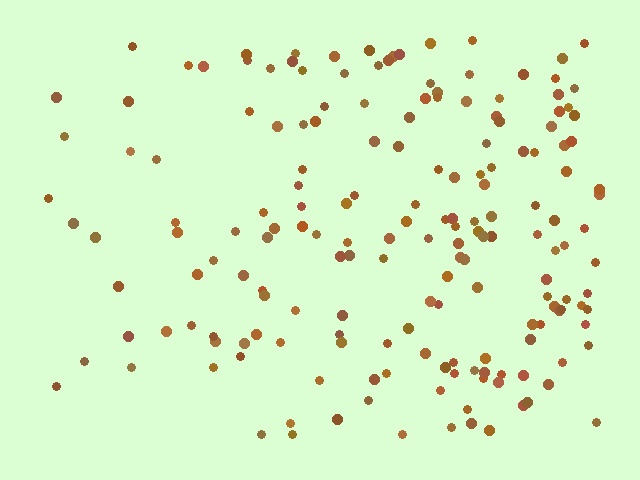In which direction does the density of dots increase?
From left to right, with the right side densest.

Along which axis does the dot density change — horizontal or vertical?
Horizontal.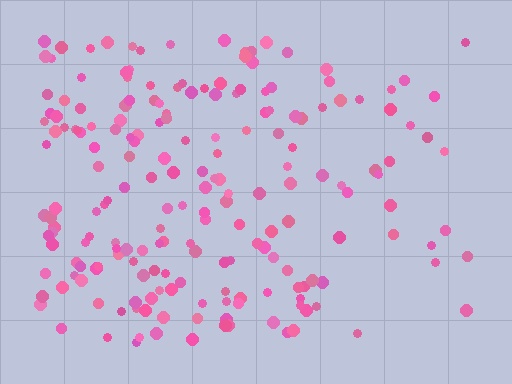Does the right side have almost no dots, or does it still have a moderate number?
Still a moderate number, just noticeably fewer than the left.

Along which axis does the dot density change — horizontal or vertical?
Horizontal.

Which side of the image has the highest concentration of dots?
The left.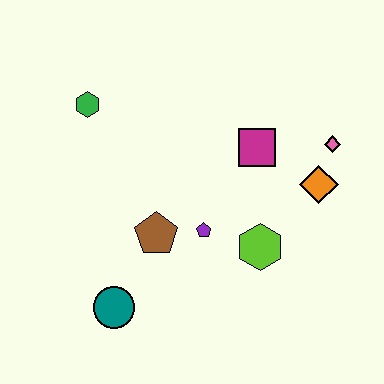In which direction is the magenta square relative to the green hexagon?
The magenta square is to the right of the green hexagon.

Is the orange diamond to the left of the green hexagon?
No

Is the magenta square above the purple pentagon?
Yes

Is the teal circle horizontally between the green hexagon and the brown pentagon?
Yes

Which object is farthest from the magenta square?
The teal circle is farthest from the magenta square.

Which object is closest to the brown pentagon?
The purple pentagon is closest to the brown pentagon.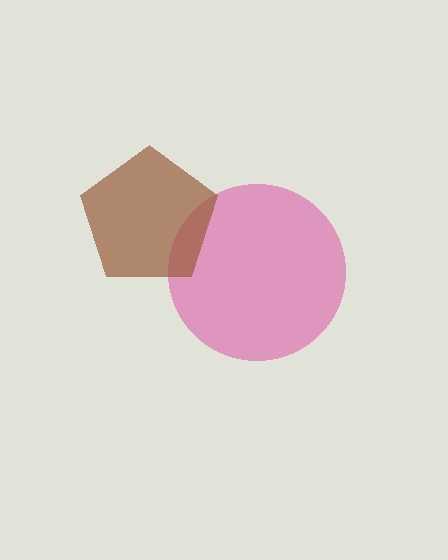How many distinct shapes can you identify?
There are 2 distinct shapes: a pink circle, a brown pentagon.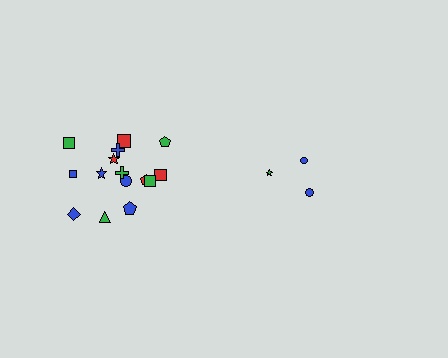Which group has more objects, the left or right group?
The left group.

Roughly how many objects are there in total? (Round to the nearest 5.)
Roughly 20 objects in total.